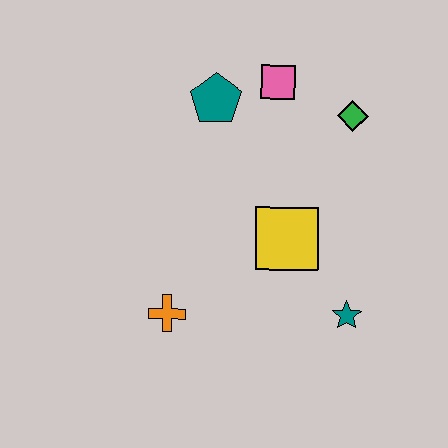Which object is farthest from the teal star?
The teal pentagon is farthest from the teal star.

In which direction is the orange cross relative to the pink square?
The orange cross is below the pink square.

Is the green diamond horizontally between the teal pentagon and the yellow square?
No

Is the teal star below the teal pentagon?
Yes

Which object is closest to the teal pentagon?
The pink square is closest to the teal pentagon.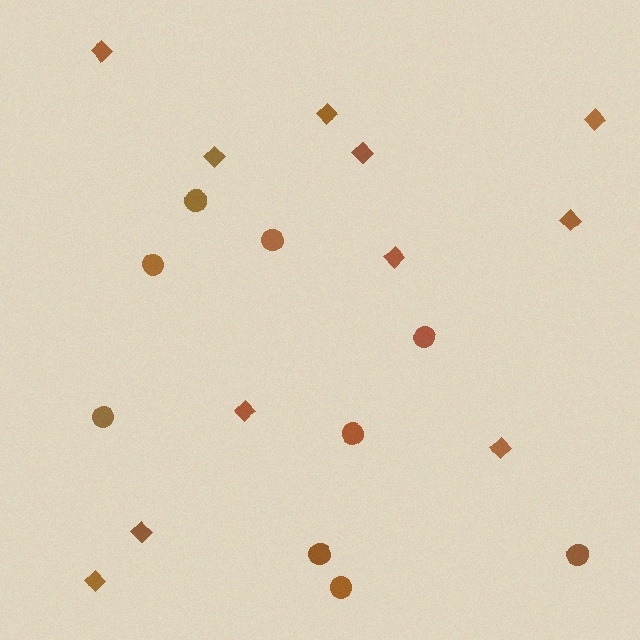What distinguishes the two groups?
There are 2 groups: one group of diamonds (11) and one group of circles (9).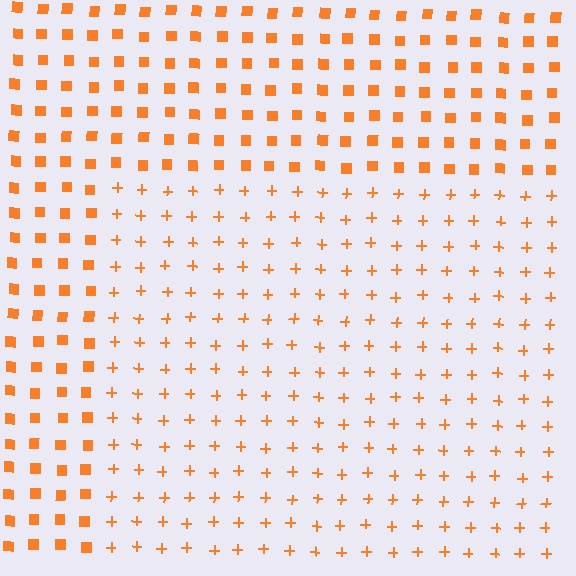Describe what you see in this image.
The image is filled with small orange elements arranged in a uniform grid. A rectangle-shaped region contains plus signs, while the surrounding area contains squares. The boundary is defined purely by the change in element shape.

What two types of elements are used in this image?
The image uses plus signs inside the rectangle region and squares outside it.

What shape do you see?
I see a rectangle.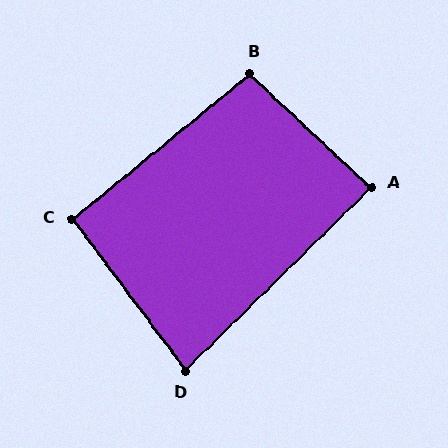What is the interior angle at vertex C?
Approximately 92 degrees (approximately right).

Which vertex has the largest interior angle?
B, at approximately 98 degrees.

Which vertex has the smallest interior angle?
D, at approximately 82 degrees.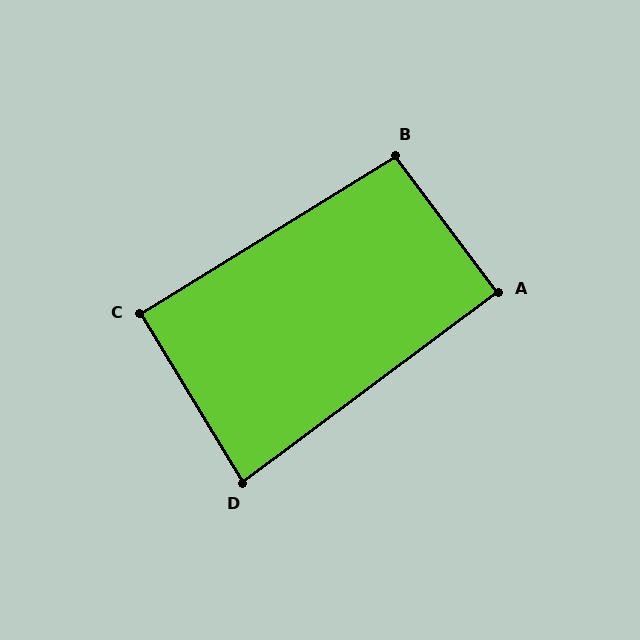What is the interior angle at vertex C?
Approximately 90 degrees (approximately right).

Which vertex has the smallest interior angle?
D, at approximately 85 degrees.